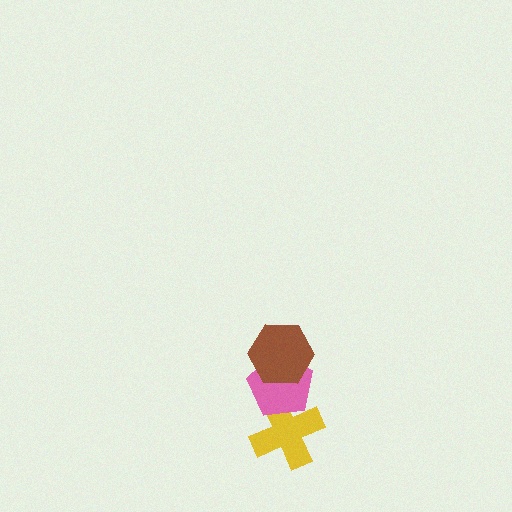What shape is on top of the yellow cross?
The pink pentagon is on top of the yellow cross.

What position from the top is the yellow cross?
The yellow cross is 3rd from the top.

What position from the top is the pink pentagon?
The pink pentagon is 2nd from the top.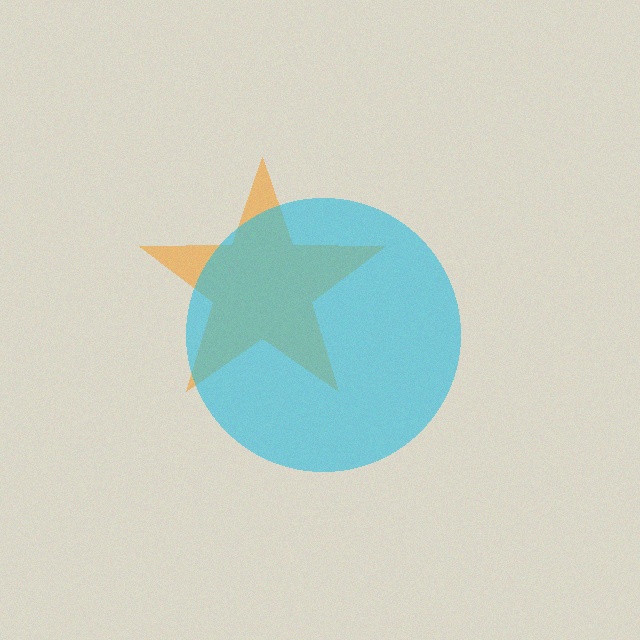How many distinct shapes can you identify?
There are 2 distinct shapes: an orange star, a cyan circle.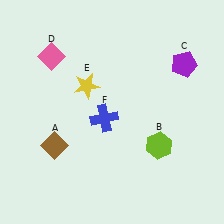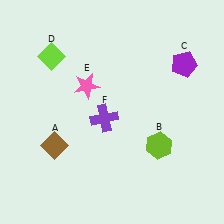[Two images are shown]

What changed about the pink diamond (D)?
In Image 1, D is pink. In Image 2, it changed to lime.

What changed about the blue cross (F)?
In Image 1, F is blue. In Image 2, it changed to purple.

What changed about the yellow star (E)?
In Image 1, E is yellow. In Image 2, it changed to pink.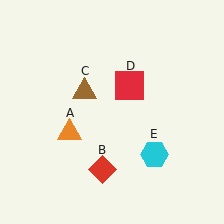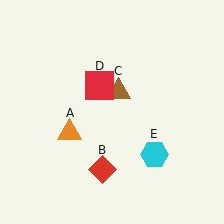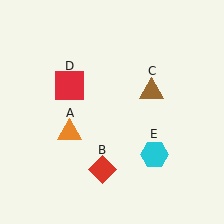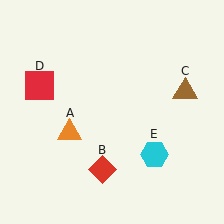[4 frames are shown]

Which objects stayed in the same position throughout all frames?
Orange triangle (object A) and red diamond (object B) and cyan hexagon (object E) remained stationary.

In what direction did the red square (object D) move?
The red square (object D) moved left.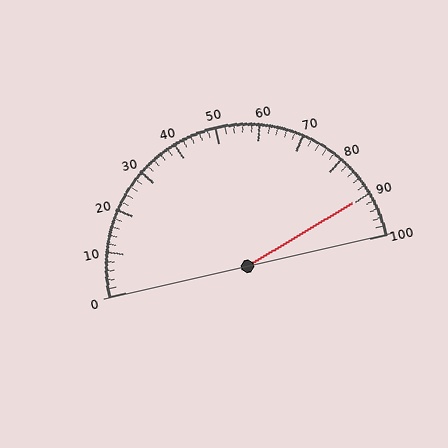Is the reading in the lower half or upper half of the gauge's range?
The reading is in the upper half of the range (0 to 100).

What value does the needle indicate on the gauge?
The needle indicates approximately 90.